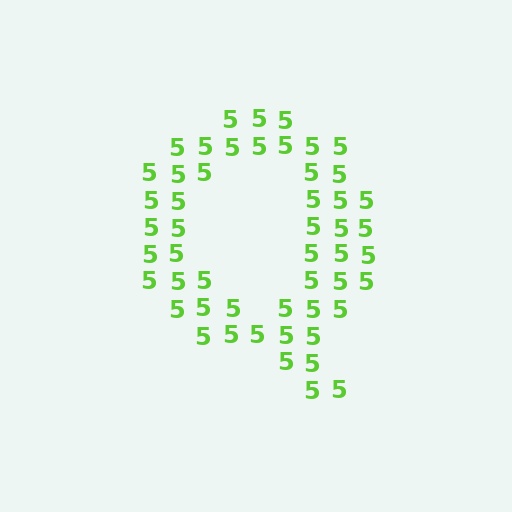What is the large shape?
The large shape is the letter Q.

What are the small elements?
The small elements are digit 5's.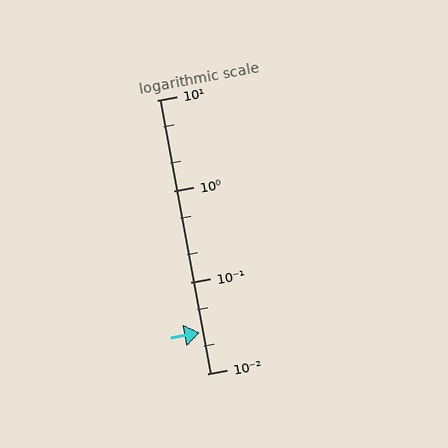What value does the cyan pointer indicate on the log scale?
The pointer indicates approximately 0.028.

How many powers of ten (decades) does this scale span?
The scale spans 3 decades, from 0.01 to 10.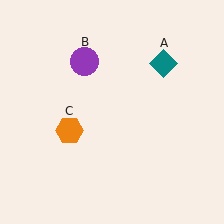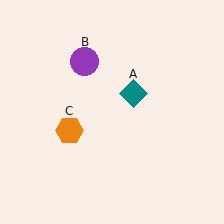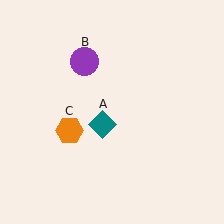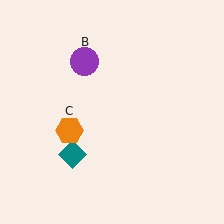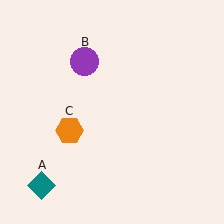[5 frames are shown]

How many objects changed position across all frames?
1 object changed position: teal diamond (object A).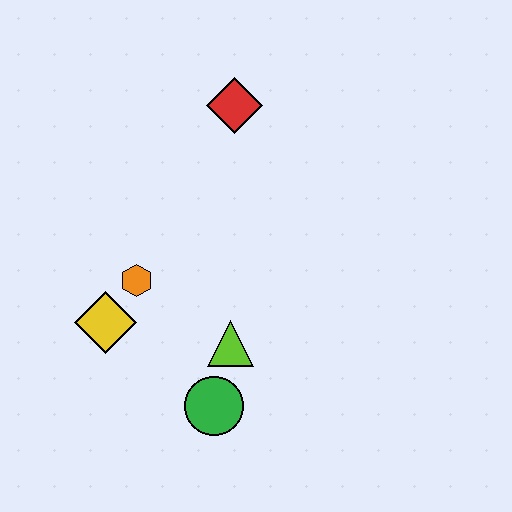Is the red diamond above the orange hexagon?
Yes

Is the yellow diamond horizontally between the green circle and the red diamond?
No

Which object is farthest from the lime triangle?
The red diamond is farthest from the lime triangle.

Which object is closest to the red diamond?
The orange hexagon is closest to the red diamond.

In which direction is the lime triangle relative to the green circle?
The lime triangle is above the green circle.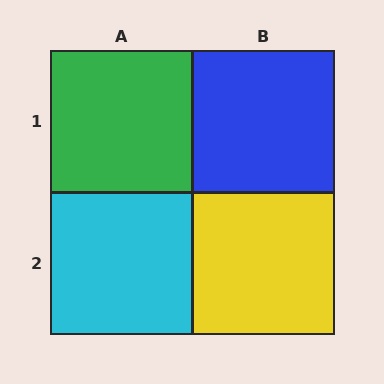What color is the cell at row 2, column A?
Cyan.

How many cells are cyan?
1 cell is cyan.